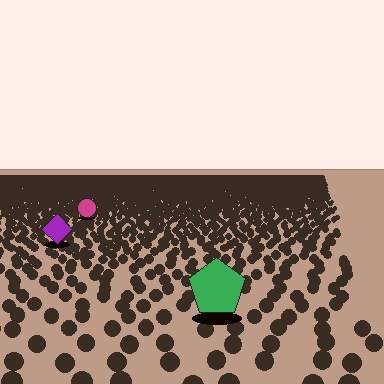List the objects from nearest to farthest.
From nearest to farthest: the green pentagon, the purple diamond, the magenta circle.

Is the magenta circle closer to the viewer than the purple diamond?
No. The purple diamond is closer — you can tell from the texture gradient: the ground texture is coarser near it.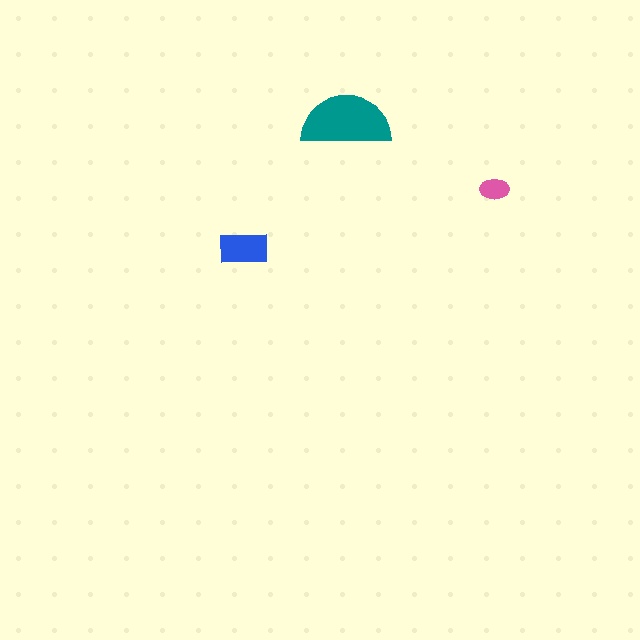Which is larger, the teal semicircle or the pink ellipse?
The teal semicircle.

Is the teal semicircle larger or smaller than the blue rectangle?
Larger.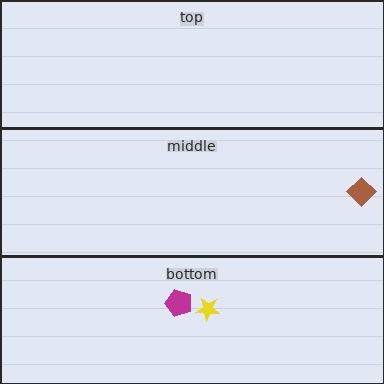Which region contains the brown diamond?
The middle region.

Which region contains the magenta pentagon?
The bottom region.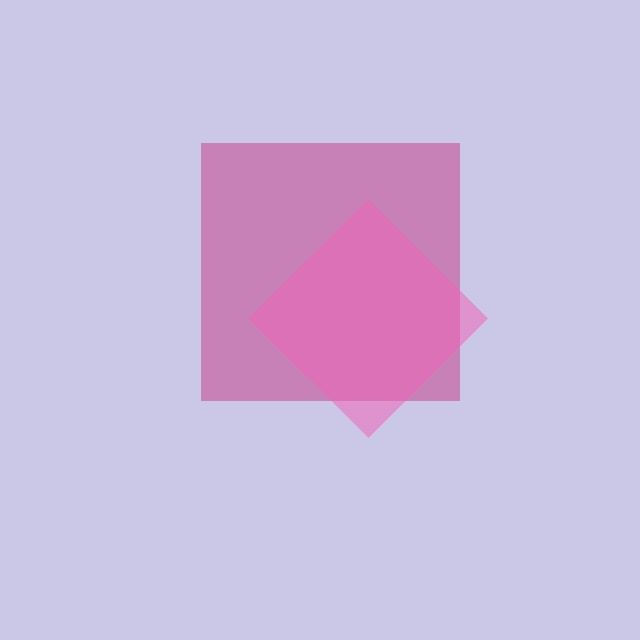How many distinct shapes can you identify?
There are 2 distinct shapes: a magenta square, a pink diamond.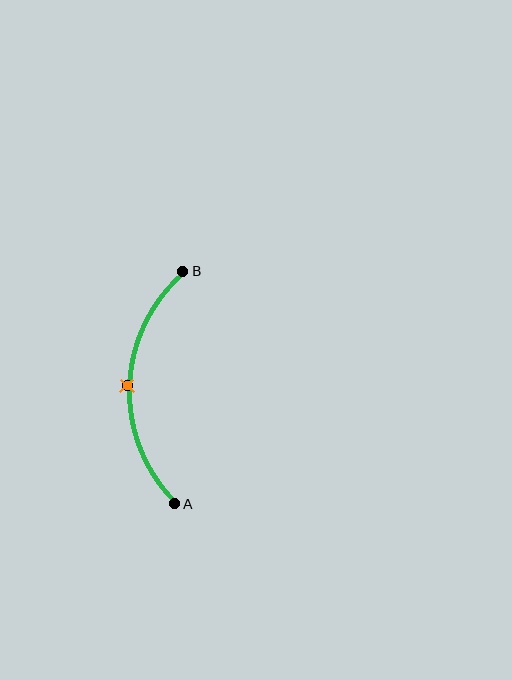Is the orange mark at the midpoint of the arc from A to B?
Yes. The orange mark lies on the arc at equal arc-length from both A and B — it is the arc midpoint.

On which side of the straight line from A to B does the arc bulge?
The arc bulges to the left of the straight line connecting A and B.